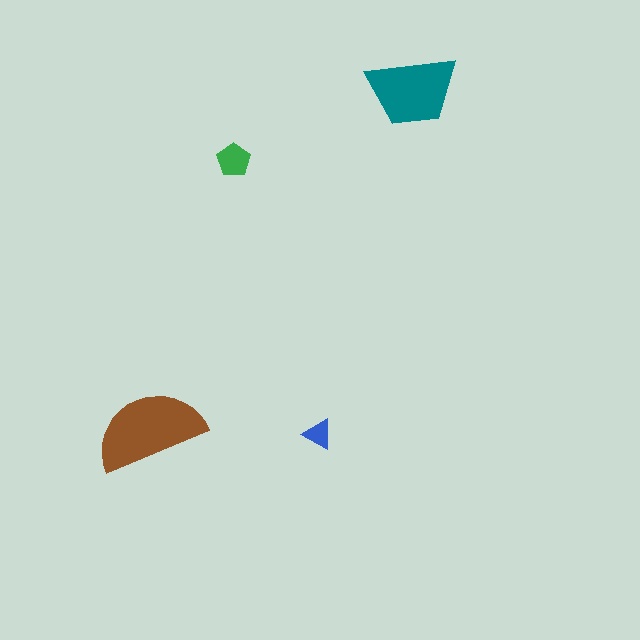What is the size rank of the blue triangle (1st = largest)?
4th.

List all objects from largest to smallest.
The brown semicircle, the teal trapezoid, the green pentagon, the blue triangle.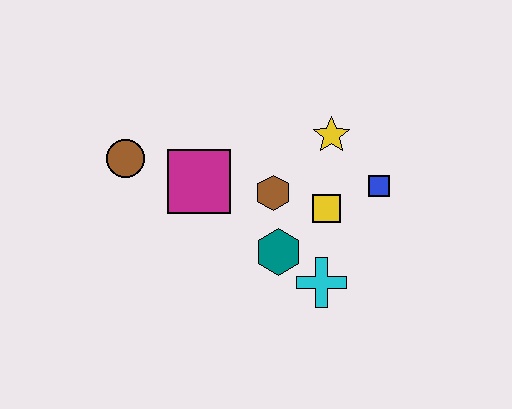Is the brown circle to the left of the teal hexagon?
Yes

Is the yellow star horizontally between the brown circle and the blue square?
Yes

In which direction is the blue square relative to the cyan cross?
The blue square is above the cyan cross.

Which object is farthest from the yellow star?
The brown circle is farthest from the yellow star.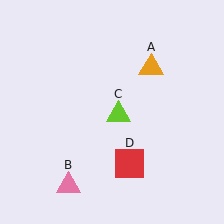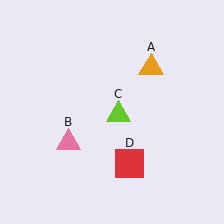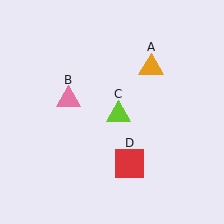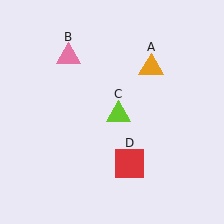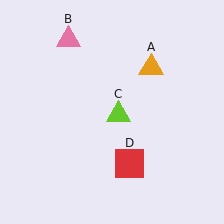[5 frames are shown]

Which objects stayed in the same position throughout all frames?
Orange triangle (object A) and lime triangle (object C) and red square (object D) remained stationary.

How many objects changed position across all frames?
1 object changed position: pink triangle (object B).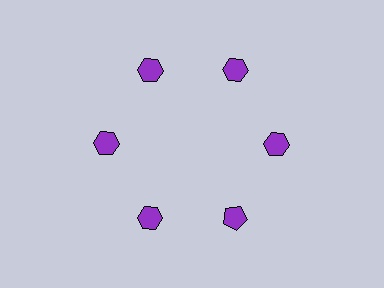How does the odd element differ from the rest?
It has a different shape: pentagon instead of hexagon.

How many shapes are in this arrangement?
There are 6 shapes arranged in a ring pattern.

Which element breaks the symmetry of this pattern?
The purple pentagon at roughly the 5 o'clock position breaks the symmetry. All other shapes are purple hexagons.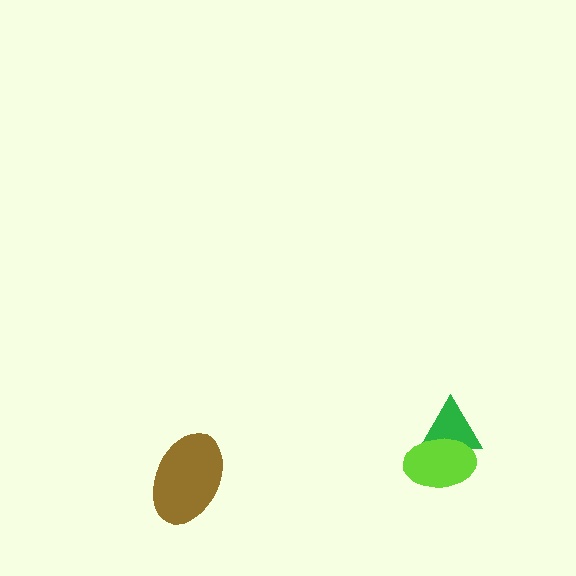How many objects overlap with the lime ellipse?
1 object overlaps with the lime ellipse.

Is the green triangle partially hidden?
Yes, it is partially covered by another shape.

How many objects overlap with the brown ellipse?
0 objects overlap with the brown ellipse.